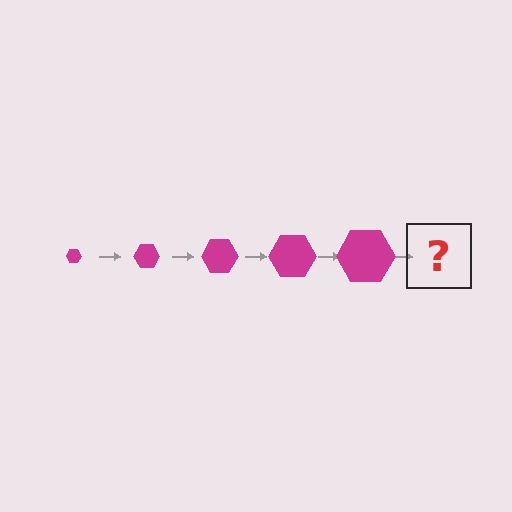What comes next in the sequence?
The next element should be a magenta hexagon, larger than the previous one.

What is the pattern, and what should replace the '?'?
The pattern is that the hexagon gets progressively larger each step. The '?' should be a magenta hexagon, larger than the previous one.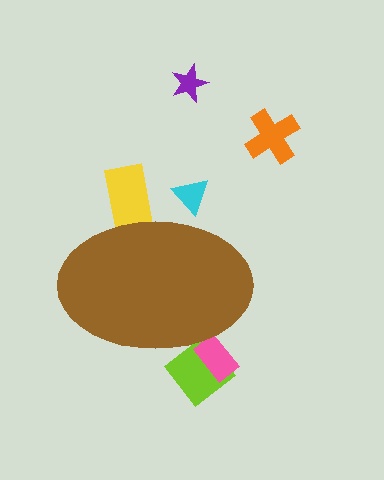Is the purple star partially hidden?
No, the purple star is fully visible.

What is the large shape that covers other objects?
A brown ellipse.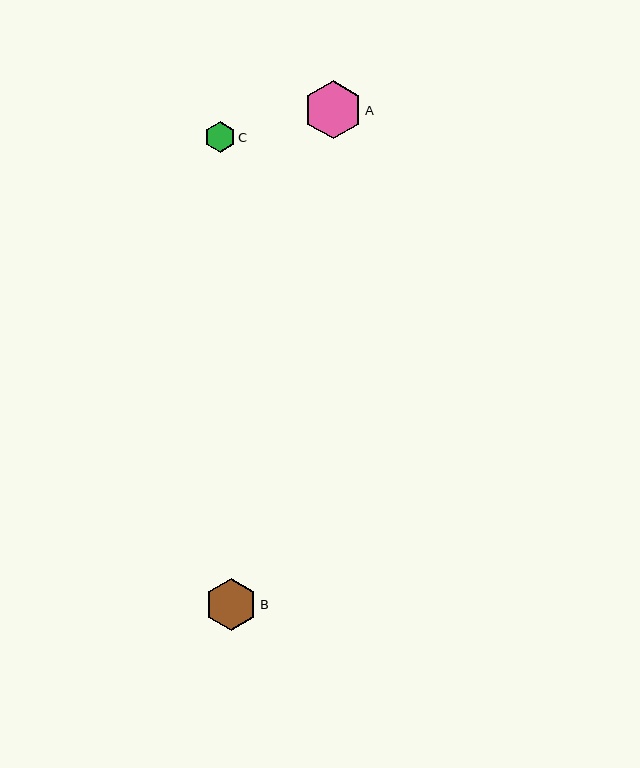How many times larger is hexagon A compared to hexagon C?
Hexagon A is approximately 1.9 times the size of hexagon C.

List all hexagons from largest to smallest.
From largest to smallest: A, B, C.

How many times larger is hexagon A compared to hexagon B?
Hexagon A is approximately 1.1 times the size of hexagon B.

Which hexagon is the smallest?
Hexagon C is the smallest with a size of approximately 31 pixels.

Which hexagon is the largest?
Hexagon A is the largest with a size of approximately 58 pixels.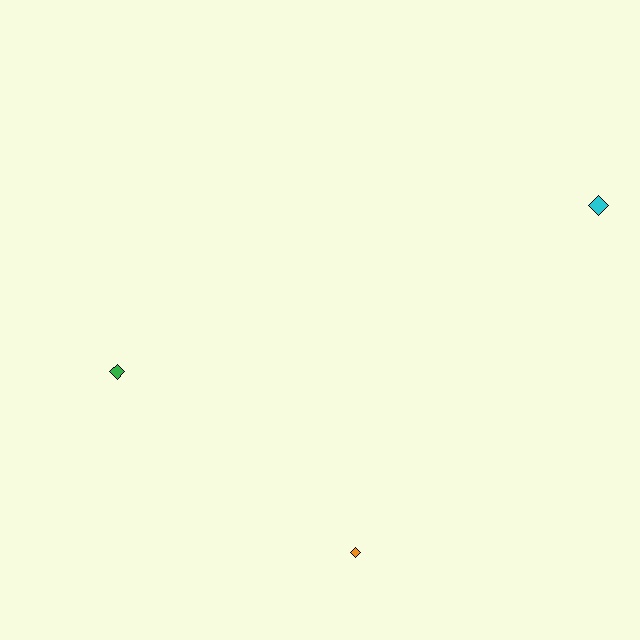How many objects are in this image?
There are 3 objects.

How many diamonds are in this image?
There are 3 diamonds.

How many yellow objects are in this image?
There are no yellow objects.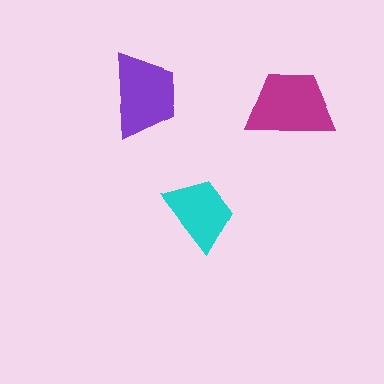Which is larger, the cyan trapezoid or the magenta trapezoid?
The magenta one.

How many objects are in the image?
There are 3 objects in the image.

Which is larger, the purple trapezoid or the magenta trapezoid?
The magenta one.